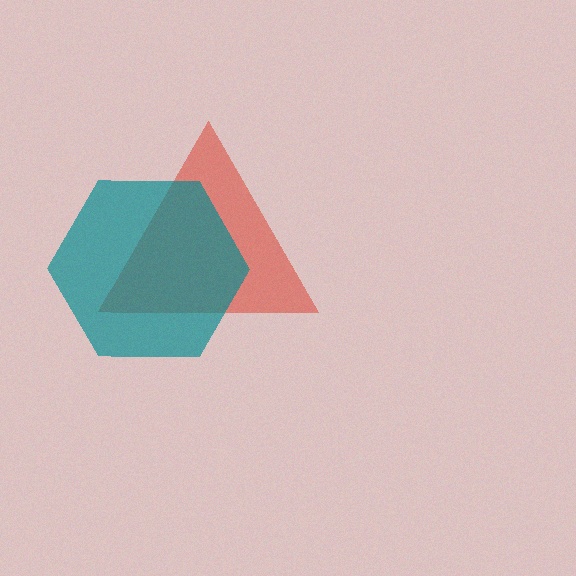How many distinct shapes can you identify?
There are 2 distinct shapes: a red triangle, a teal hexagon.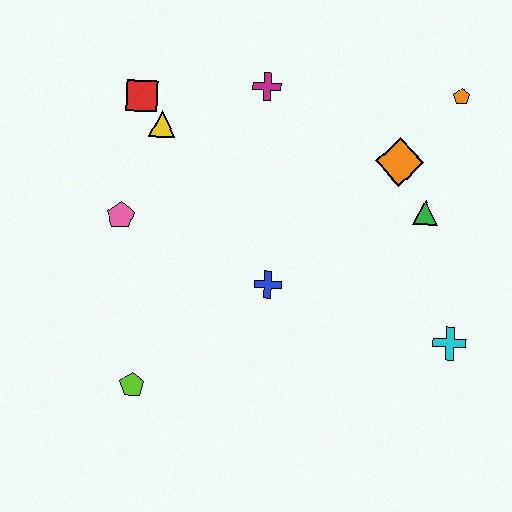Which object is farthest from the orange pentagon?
The lime pentagon is farthest from the orange pentagon.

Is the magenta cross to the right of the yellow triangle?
Yes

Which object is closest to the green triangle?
The orange diamond is closest to the green triangle.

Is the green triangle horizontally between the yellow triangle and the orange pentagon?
Yes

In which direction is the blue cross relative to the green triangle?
The blue cross is to the left of the green triangle.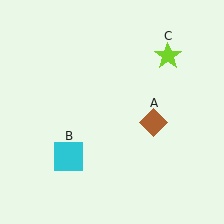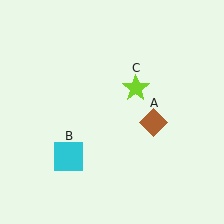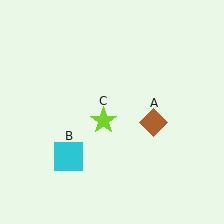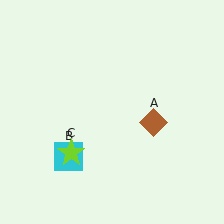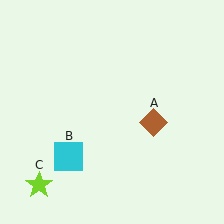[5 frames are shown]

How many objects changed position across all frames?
1 object changed position: lime star (object C).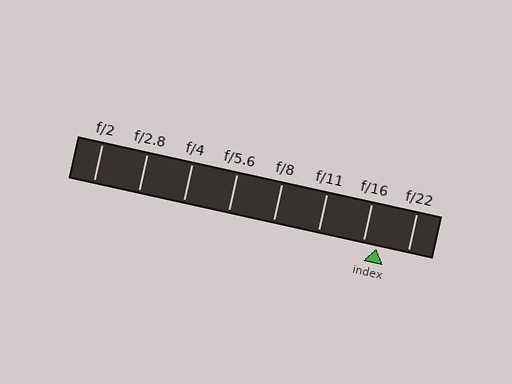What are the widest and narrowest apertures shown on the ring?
The widest aperture shown is f/2 and the narrowest is f/22.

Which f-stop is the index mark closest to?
The index mark is closest to f/16.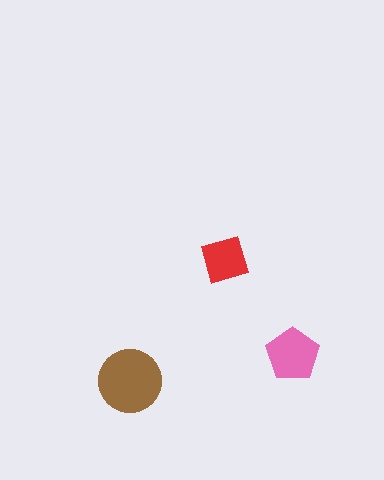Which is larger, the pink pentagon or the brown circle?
The brown circle.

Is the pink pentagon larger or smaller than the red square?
Larger.